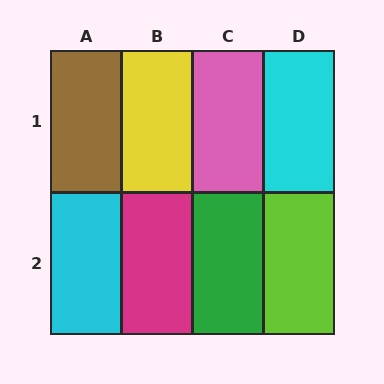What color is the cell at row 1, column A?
Brown.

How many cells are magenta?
1 cell is magenta.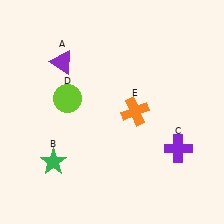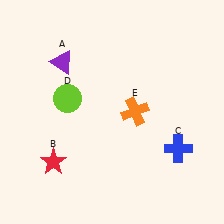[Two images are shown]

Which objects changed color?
B changed from green to red. C changed from purple to blue.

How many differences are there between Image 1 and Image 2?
There are 2 differences between the two images.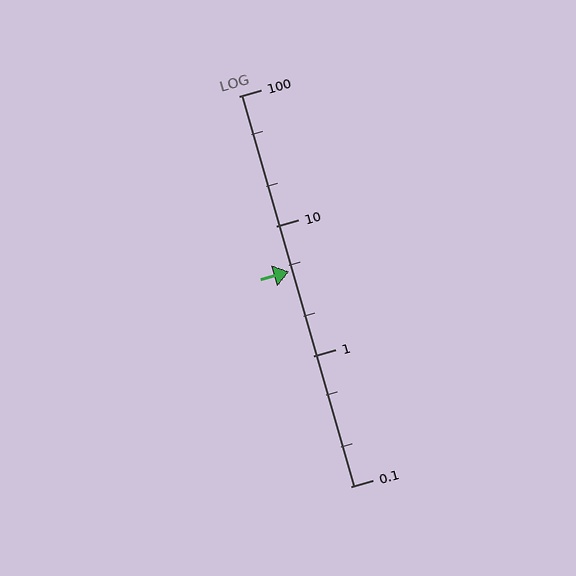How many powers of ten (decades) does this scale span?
The scale spans 3 decades, from 0.1 to 100.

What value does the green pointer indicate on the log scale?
The pointer indicates approximately 4.5.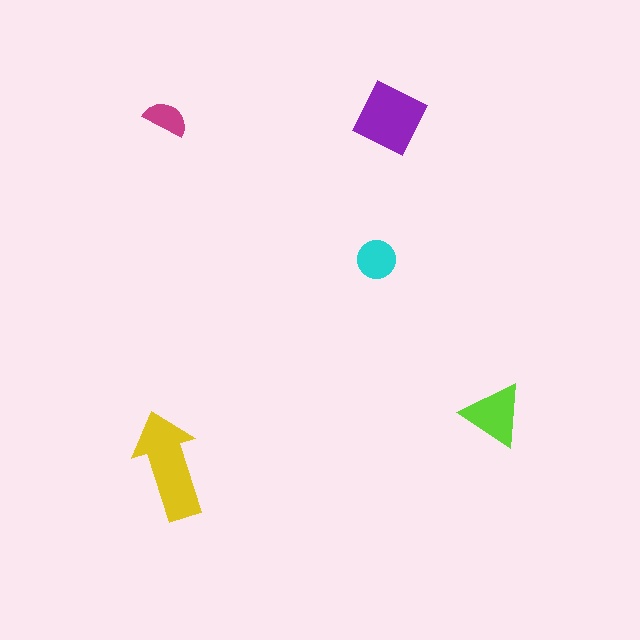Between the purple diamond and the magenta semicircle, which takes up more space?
The purple diamond.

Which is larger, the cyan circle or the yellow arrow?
The yellow arrow.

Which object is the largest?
The yellow arrow.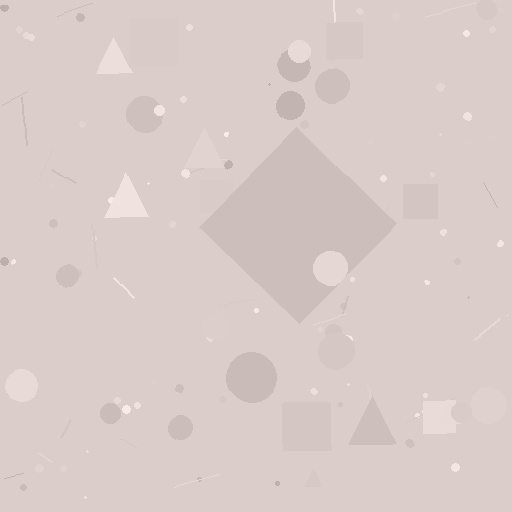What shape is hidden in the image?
A diamond is hidden in the image.